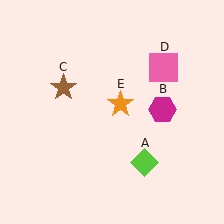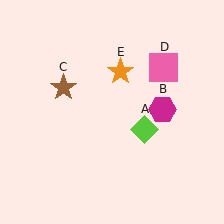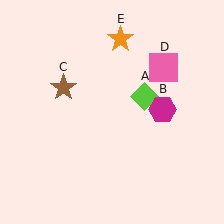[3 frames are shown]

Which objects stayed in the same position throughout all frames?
Magenta hexagon (object B) and brown star (object C) and pink square (object D) remained stationary.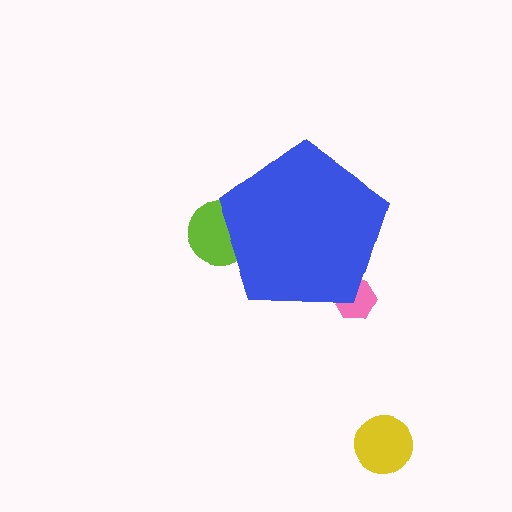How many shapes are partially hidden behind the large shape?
2 shapes are partially hidden.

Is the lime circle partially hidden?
Yes, the lime circle is partially hidden behind the blue pentagon.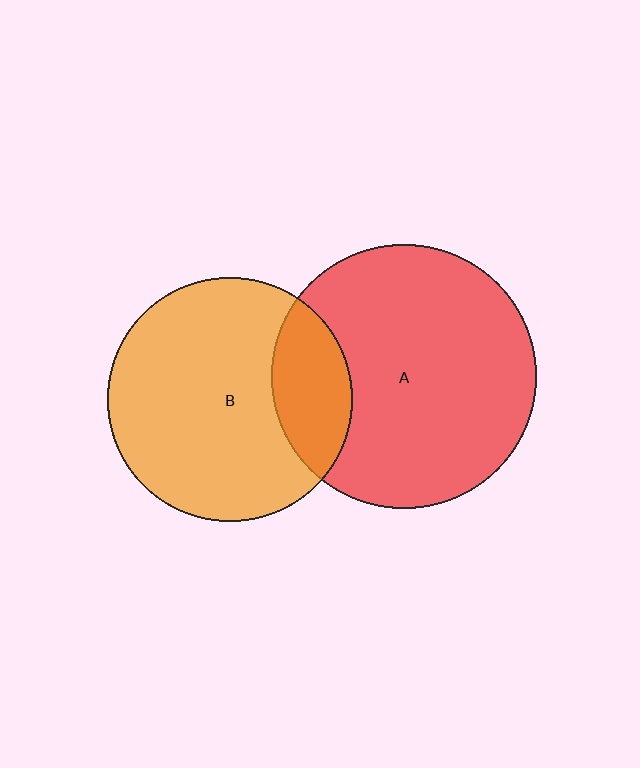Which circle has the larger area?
Circle A (red).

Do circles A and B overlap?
Yes.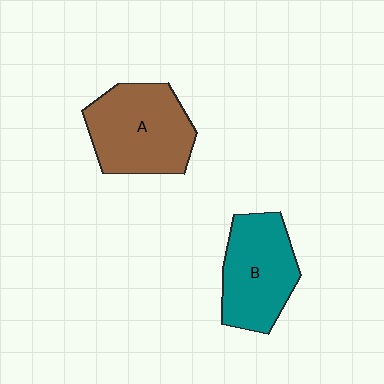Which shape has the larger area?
Shape A (brown).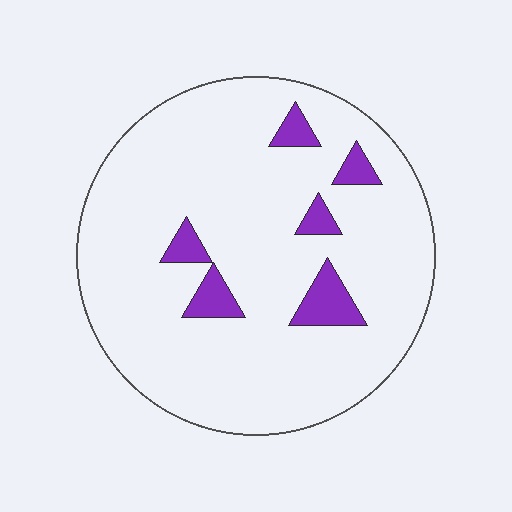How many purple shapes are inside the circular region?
6.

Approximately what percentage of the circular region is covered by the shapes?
Approximately 10%.